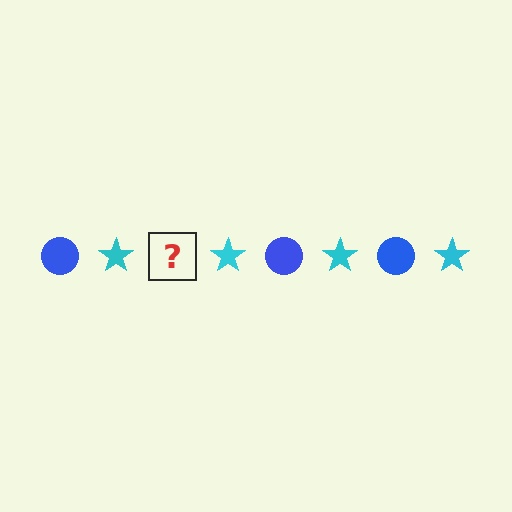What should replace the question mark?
The question mark should be replaced with a blue circle.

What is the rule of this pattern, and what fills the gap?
The rule is that the pattern alternates between blue circle and cyan star. The gap should be filled with a blue circle.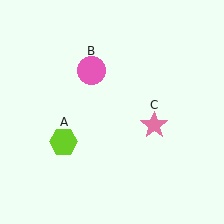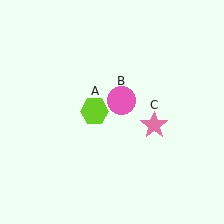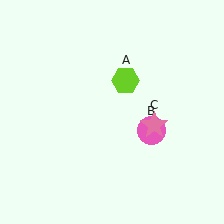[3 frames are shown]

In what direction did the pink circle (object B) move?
The pink circle (object B) moved down and to the right.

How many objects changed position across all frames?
2 objects changed position: lime hexagon (object A), pink circle (object B).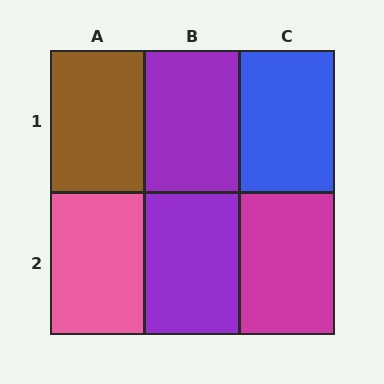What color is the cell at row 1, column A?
Brown.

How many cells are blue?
1 cell is blue.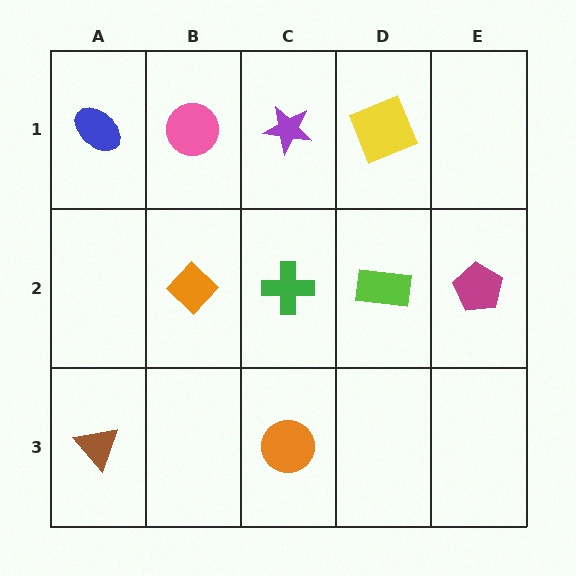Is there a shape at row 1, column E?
No, that cell is empty.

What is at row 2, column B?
An orange diamond.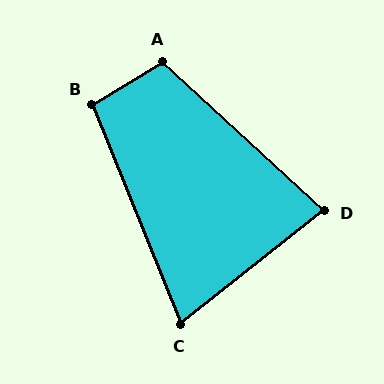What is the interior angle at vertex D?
Approximately 81 degrees (acute).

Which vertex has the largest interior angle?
A, at approximately 106 degrees.